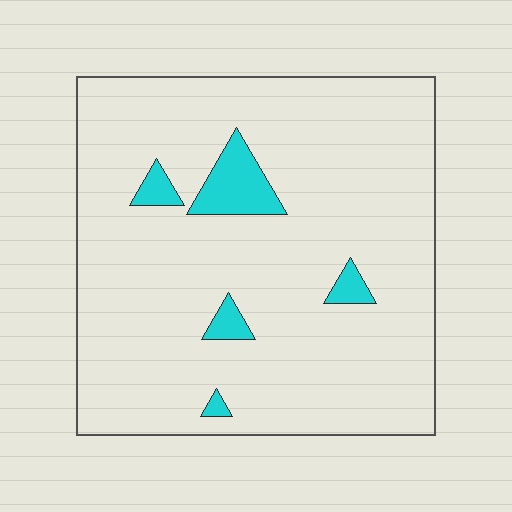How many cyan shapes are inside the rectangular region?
5.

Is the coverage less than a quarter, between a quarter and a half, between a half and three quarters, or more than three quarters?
Less than a quarter.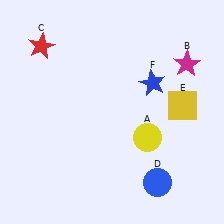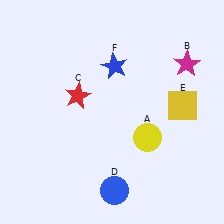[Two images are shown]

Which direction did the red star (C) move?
The red star (C) moved down.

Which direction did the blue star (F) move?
The blue star (F) moved left.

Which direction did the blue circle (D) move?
The blue circle (D) moved left.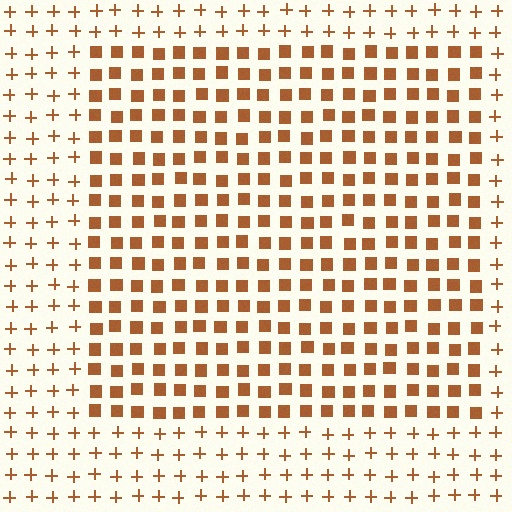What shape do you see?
I see a rectangle.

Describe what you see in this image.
The image is filled with small brown elements arranged in a uniform grid. A rectangle-shaped region contains squares, while the surrounding area contains plus signs. The boundary is defined purely by the change in element shape.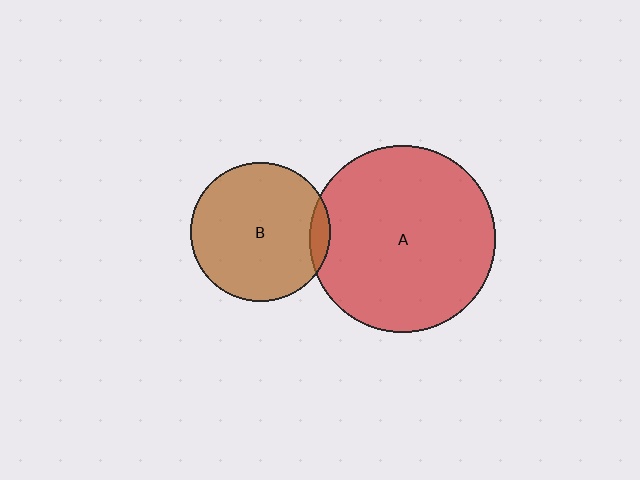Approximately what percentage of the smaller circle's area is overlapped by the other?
Approximately 5%.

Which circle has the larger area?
Circle A (red).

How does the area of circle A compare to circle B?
Approximately 1.8 times.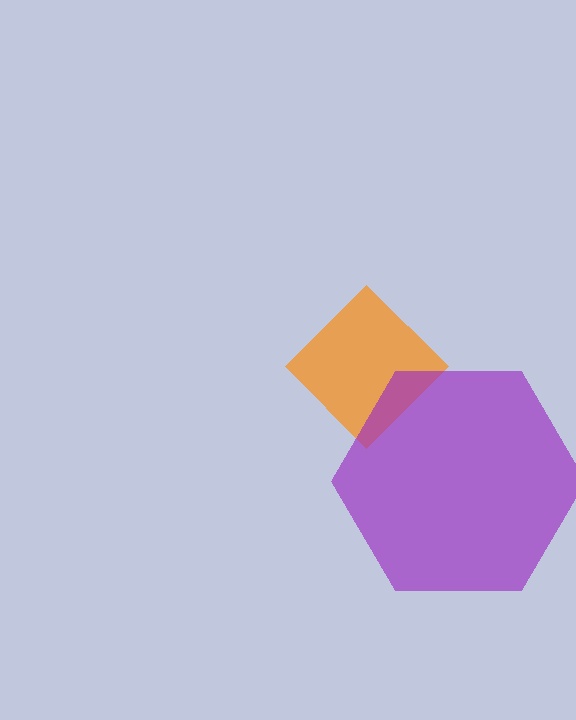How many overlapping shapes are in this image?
There are 2 overlapping shapes in the image.